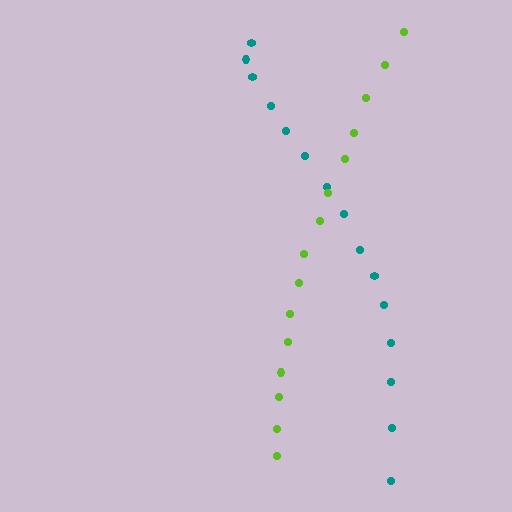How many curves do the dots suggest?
There are 2 distinct paths.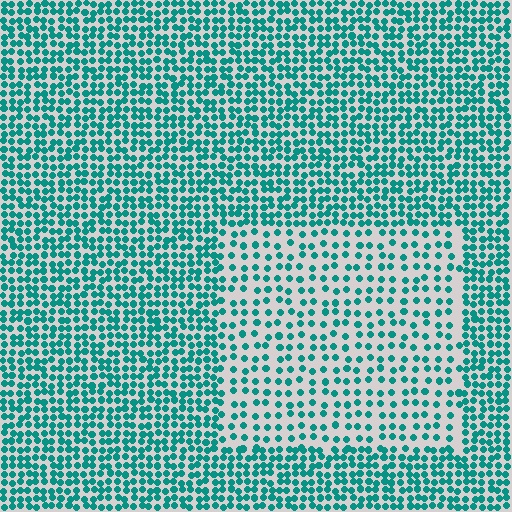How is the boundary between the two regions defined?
The boundary is defined by a change in element density (approximately 2.0x ratio). All elements are the same color, size, and shape.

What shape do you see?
I see a rectangle.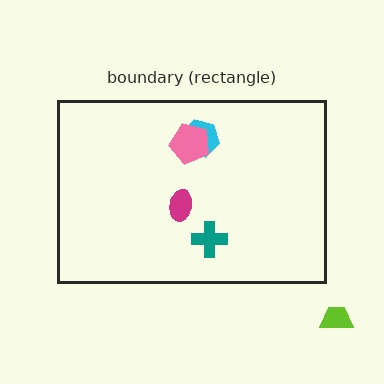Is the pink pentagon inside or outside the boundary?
Inside.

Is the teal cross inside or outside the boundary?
Inside.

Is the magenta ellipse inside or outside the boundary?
Inside.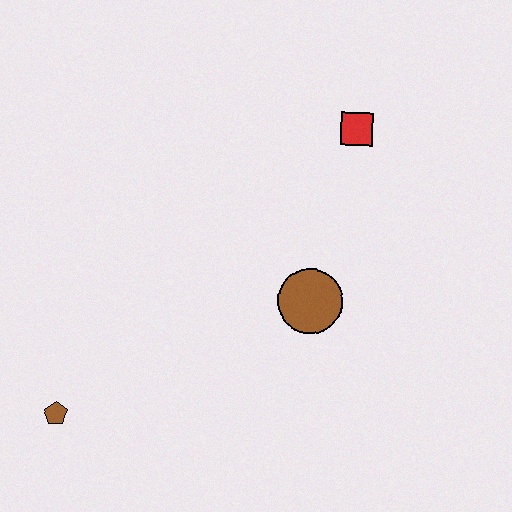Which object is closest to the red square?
The brown circle is closest to the red square.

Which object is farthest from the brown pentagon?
The red square is farthest from the brown pentagon.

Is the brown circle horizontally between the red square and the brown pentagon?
Yes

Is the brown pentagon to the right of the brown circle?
No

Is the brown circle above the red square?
No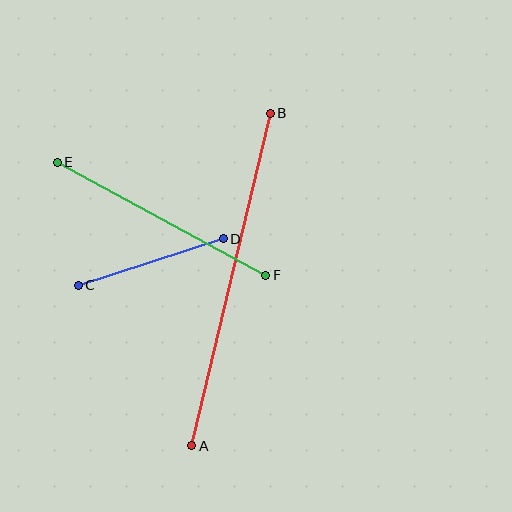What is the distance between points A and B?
The distance is approximately 342 pixels.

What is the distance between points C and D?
The distance is approximately 152 pixels.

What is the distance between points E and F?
The distance is approximately 237 pixels.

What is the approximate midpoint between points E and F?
The midpoint is at approximately (162, 219) pixels.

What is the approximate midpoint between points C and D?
The midpoint is at approximately (151, 262) pixels.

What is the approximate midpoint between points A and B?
The midpoint is at approximately (231, 279) pixels.